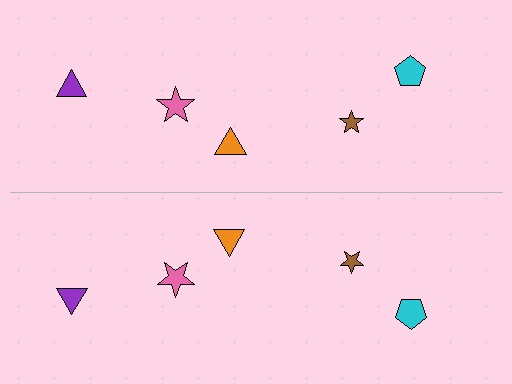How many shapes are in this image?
There are 10 shapes in this image.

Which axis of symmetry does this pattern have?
The pattern has a horizontal axis of symmetry running through the center of the image.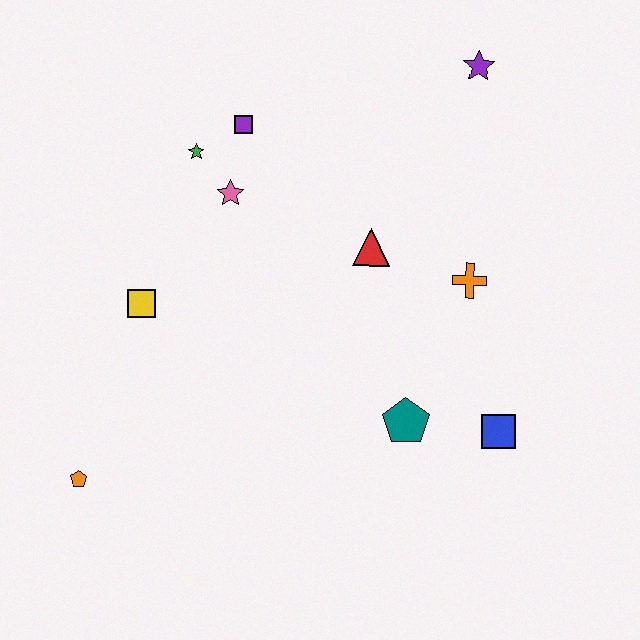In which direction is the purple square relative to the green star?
The purple square is to the right of the green star.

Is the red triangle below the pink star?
Yes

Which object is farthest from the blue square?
The orange pentagon is farthest from the blue square.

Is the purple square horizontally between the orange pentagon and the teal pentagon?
Yes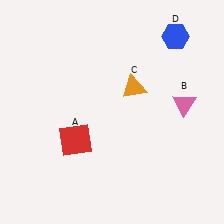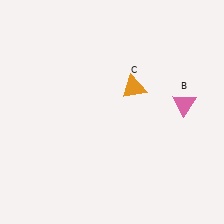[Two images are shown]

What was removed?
The blue hexagon (D), the red square (A) were removed in Image 2.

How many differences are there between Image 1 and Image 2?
There are 2 differences between the two images.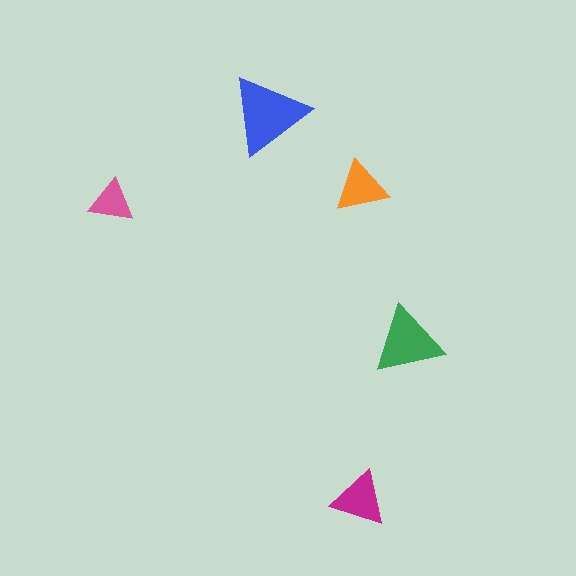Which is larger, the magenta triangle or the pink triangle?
The magenta one.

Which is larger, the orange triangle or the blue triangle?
The blue one.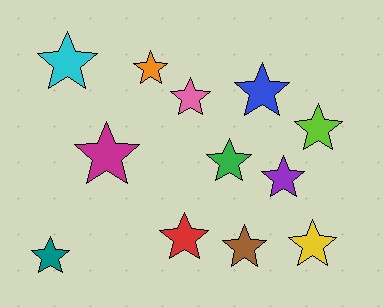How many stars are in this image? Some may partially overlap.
There are 12 stars.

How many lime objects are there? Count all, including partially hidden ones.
There is 1 lime object.